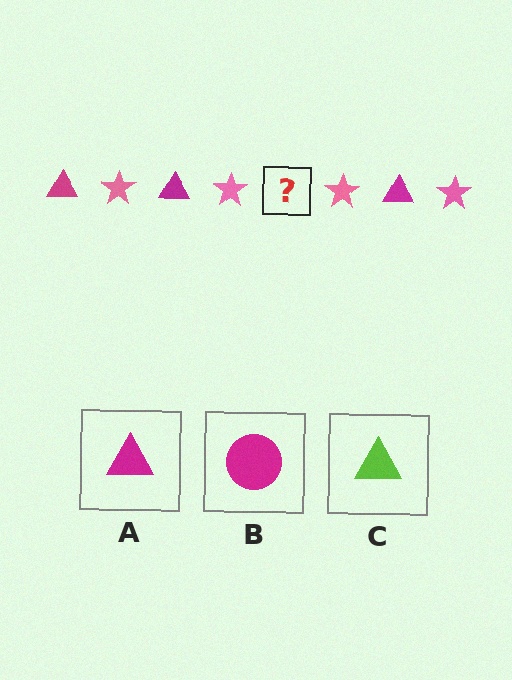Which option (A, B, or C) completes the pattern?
A.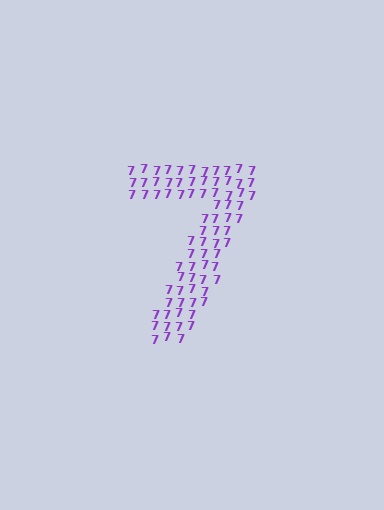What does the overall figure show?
The overall figure shows the digit 7.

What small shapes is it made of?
It is made of small digit 7's.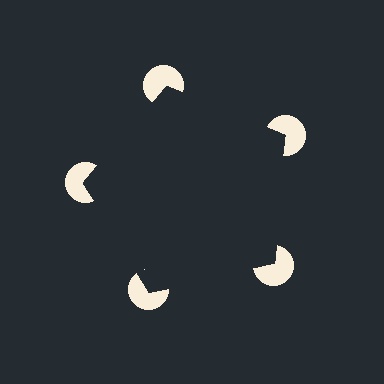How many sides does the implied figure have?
5 sides.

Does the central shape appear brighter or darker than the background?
It typically appears slightly darker than the background, even though no actual brightness change is drawn.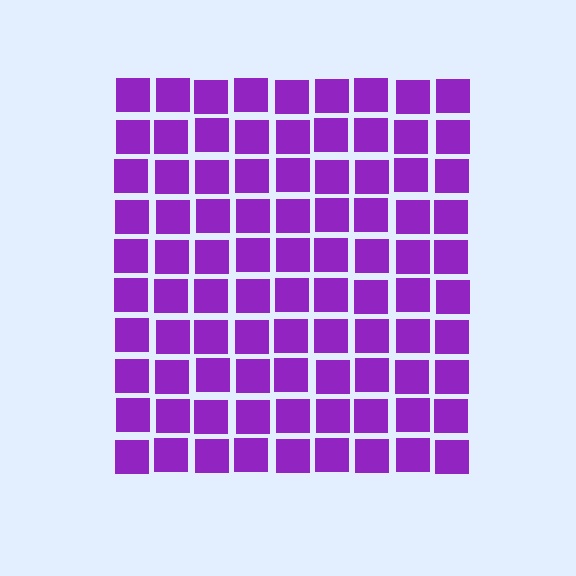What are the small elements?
The small elements are squares.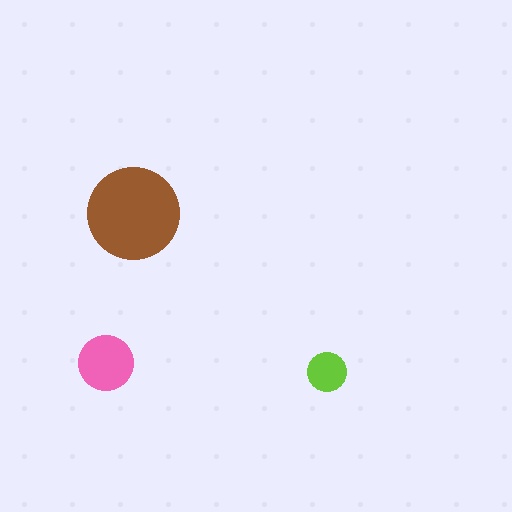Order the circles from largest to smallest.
the brown one, the pink one, the lime one.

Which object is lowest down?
The lime circle is bottommost.